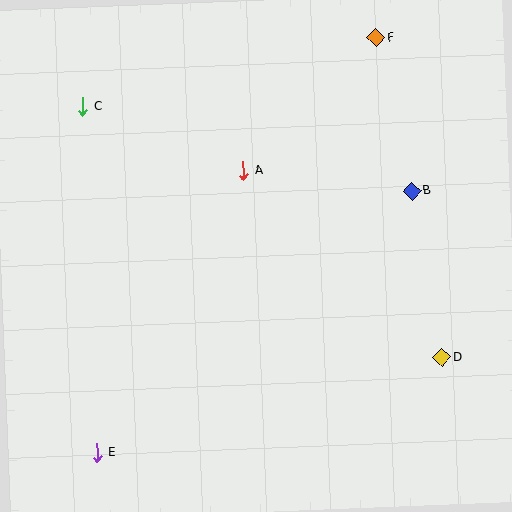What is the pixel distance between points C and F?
The distance between C and F is 301 pixels.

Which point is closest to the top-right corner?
Point F is closest to the top-right corner.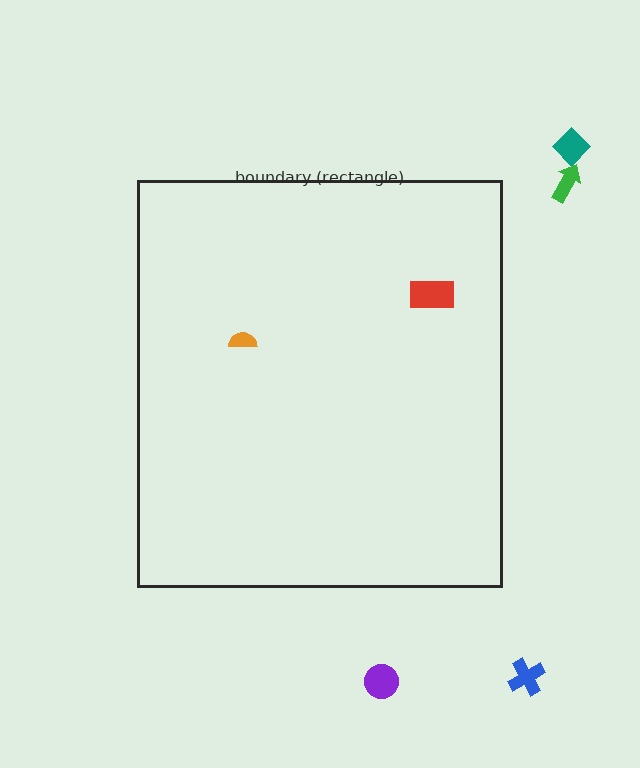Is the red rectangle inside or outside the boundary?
Inside.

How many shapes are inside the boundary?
2 inside, 4 outside.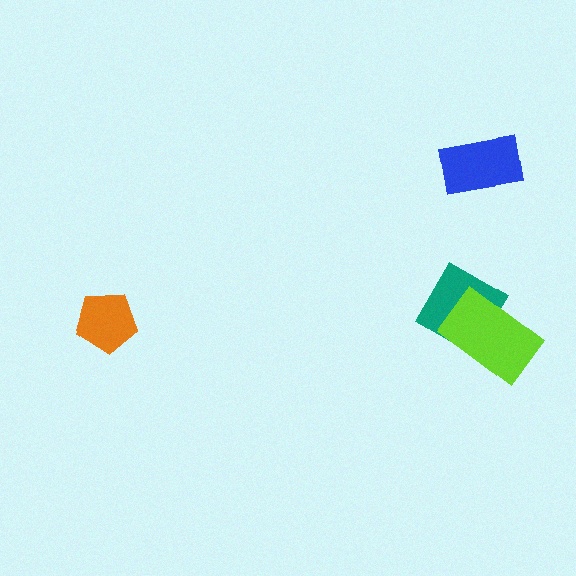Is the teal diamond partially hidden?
Yes, it is partially covered by another shape.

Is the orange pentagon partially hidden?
No, no other shape covers it.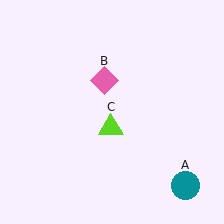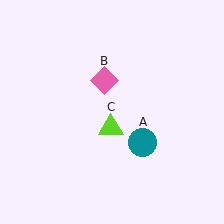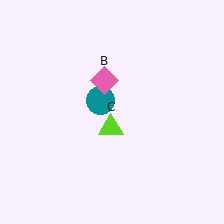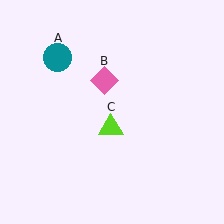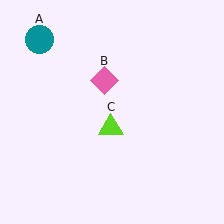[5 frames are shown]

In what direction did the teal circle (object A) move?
The teal circle (object A) moved up and to the left.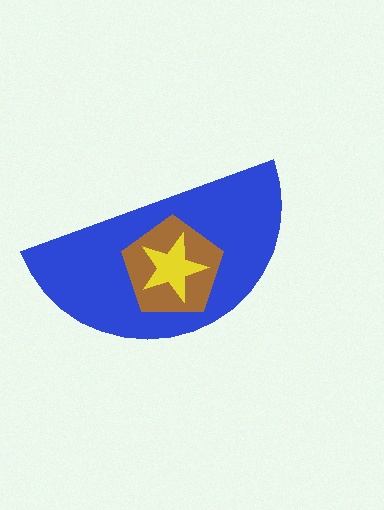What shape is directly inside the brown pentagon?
The yellow star.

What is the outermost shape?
The blue semicircle.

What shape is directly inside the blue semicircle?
The brown pentagon.